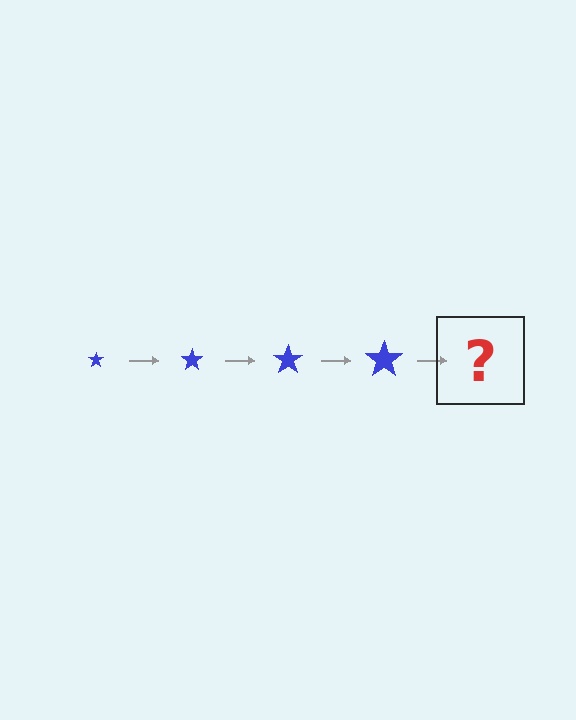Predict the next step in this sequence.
The next step is a blue star, larger than the previous one.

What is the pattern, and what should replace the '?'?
The pattern is that the star gets progressively larger each step. The '?' should be a blue star, larger than the previous one.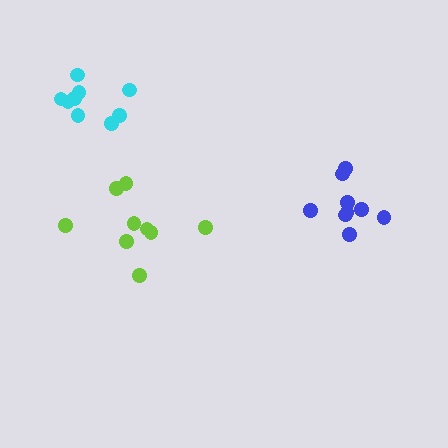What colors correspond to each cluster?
The clusters are colored: cyan, lime, blue.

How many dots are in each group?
Group 1: 9 dots, Group 2: 9 dots, Group 3: 9 dots (27 total).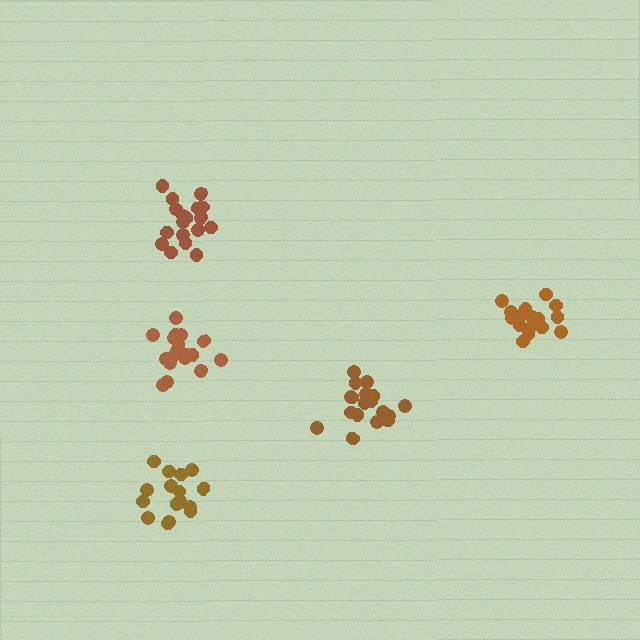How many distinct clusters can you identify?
There are 5 distinct clusters.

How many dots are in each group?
Group 1: 19 dots, Group 2: 17 dots, Group 3: 16 dots, Group 4: 19 dots, Group 5: 18 dots (89 total).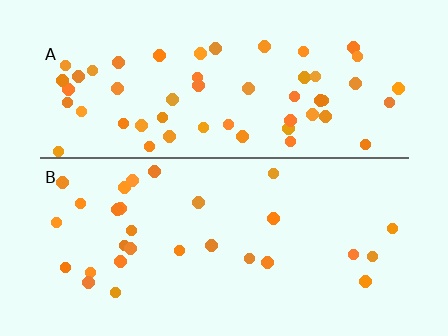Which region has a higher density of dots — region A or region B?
A (the top).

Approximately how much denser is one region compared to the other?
Approximately 1.9× — region A over region B.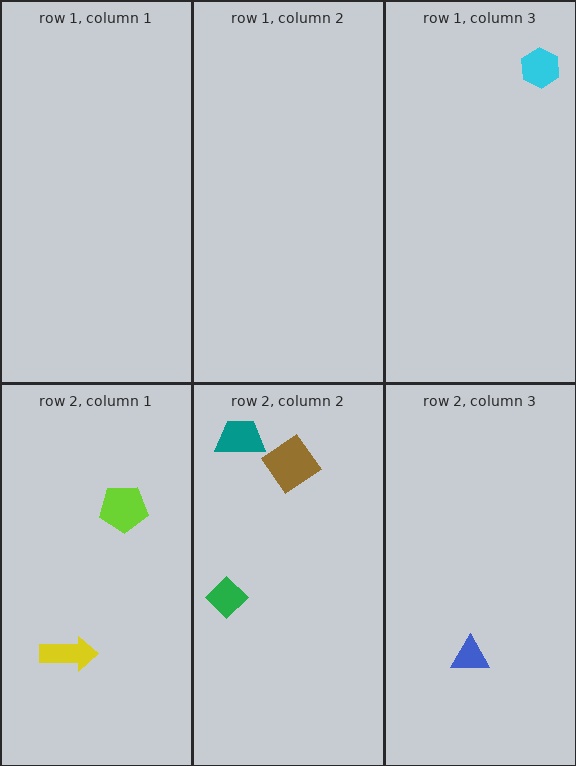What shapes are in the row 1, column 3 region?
The cyan hexagon.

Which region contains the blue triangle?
The row 2, column 3 region.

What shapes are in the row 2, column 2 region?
The green diamond, the teal trapezoid, the brown diamond.